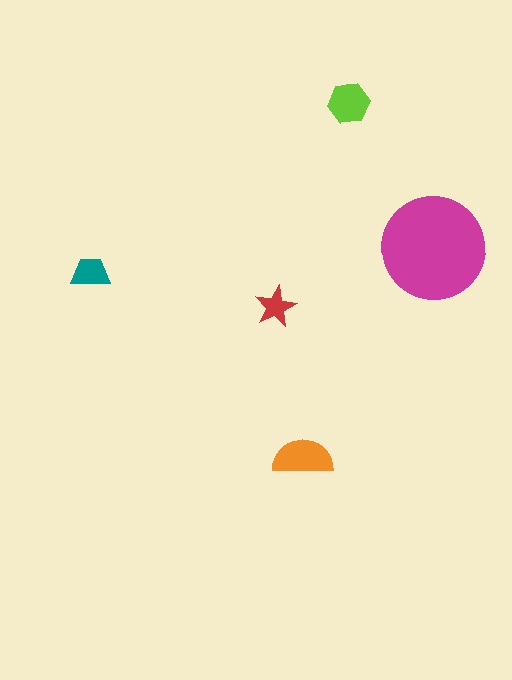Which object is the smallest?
The red star.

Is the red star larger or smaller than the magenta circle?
Smaller.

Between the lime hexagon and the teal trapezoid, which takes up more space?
The lime hexagon.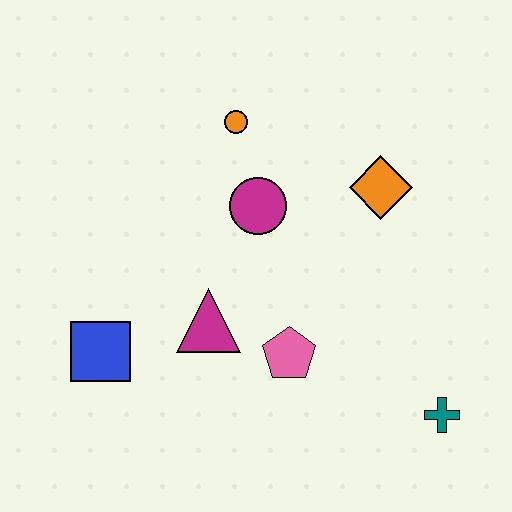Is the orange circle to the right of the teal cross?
No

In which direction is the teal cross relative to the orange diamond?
The teal cross is below the orange diamond.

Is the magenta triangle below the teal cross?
No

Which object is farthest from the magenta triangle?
The teal cross is farthest from the magenta triangle.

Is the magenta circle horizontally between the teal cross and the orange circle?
Yes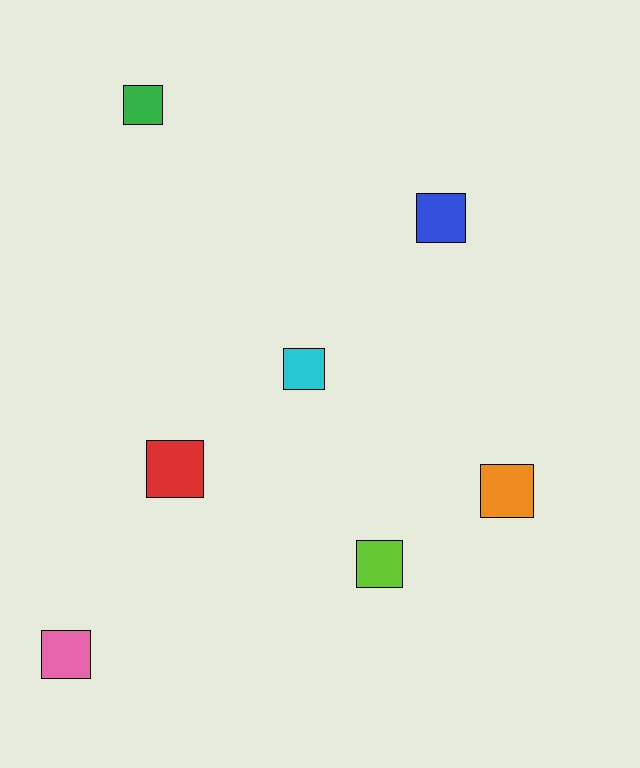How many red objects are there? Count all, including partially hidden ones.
There is 1 red object.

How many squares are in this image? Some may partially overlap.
There are 7 squares.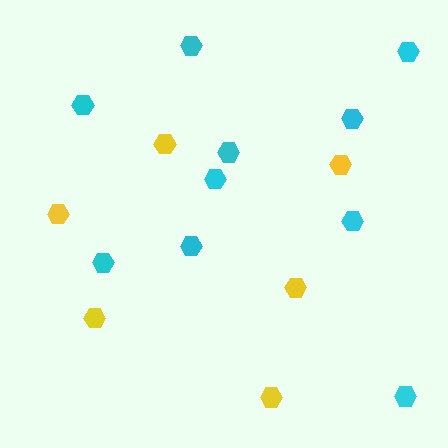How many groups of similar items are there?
There are 2 groups: one group of yellow hexagons (6) and one group of cyan hexagons (10).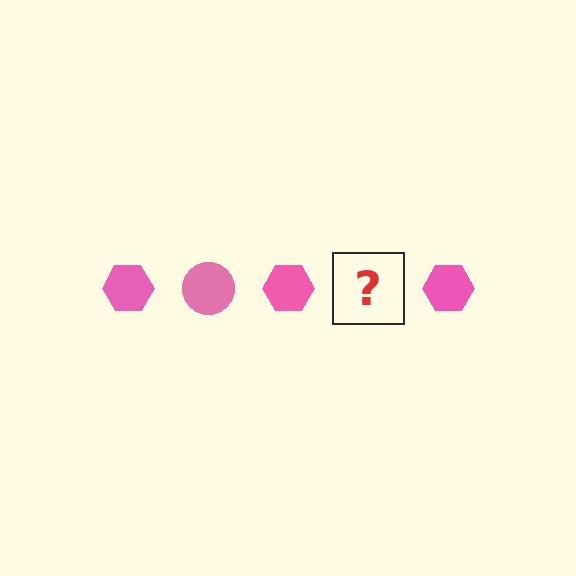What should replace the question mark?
The question mark should be replaced with a pink circle.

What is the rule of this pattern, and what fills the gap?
The rule is that the pattern cycles through hexagon, circle shapes in pink. The gap should be filled with a pink circle.